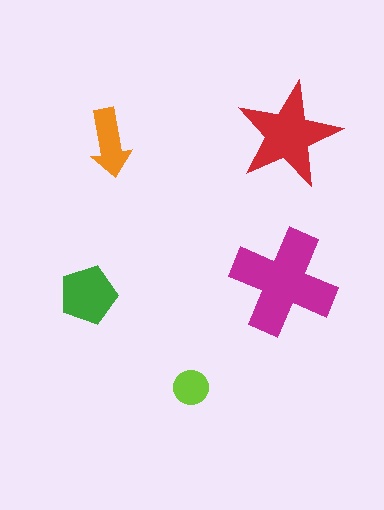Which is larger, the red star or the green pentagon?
The red star.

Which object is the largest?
The magenta cross.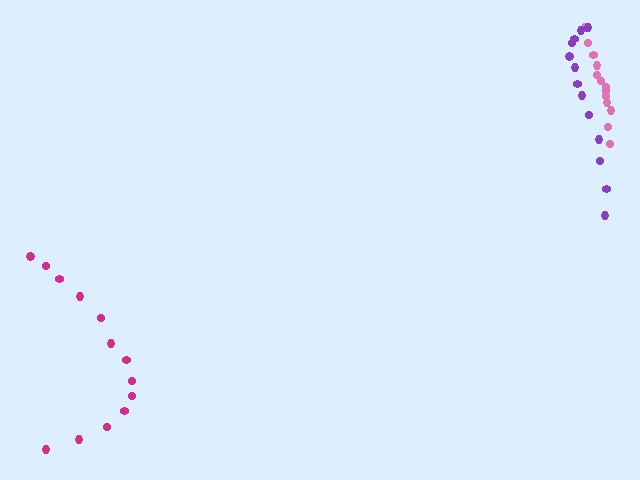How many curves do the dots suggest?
There are 3 distinct paths.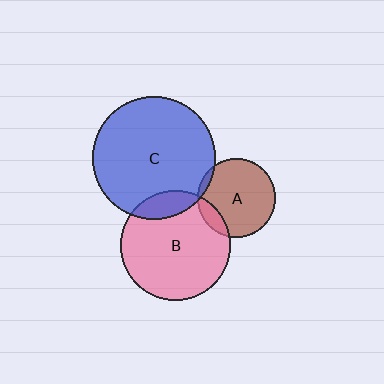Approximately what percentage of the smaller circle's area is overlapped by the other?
Approximately 5%.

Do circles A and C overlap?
Yes.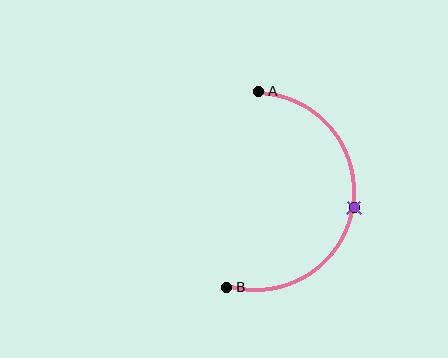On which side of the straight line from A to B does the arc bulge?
The arc bulges to the right of the straight line connecting A and B.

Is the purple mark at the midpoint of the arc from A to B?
Yes. The purple mark lies on the arc at equal arc-length from both A and B — it is the arc midpoint.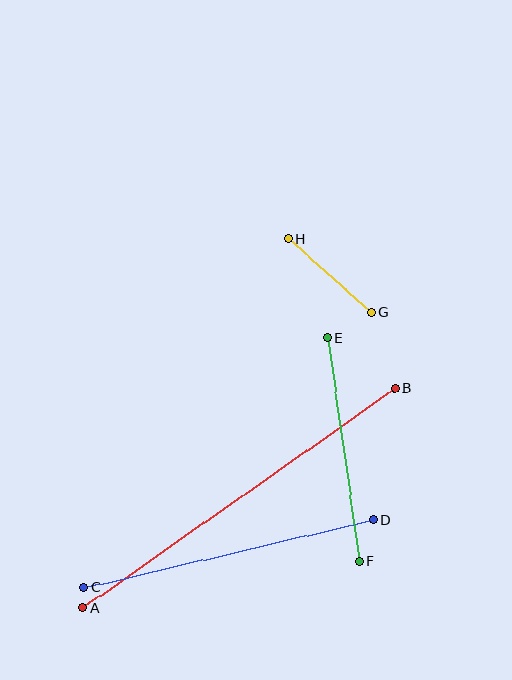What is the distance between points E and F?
The distance is approximately 226 pixels.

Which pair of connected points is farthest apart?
Points A and B are farthest apart.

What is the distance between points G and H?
The distance is approximately 111 pixels.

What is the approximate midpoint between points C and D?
The midpoint is at approximately (228, 554) pixels.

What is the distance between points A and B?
The distance is approximately 381 pixels.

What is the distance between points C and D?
The distance is approximately 298 pixels.